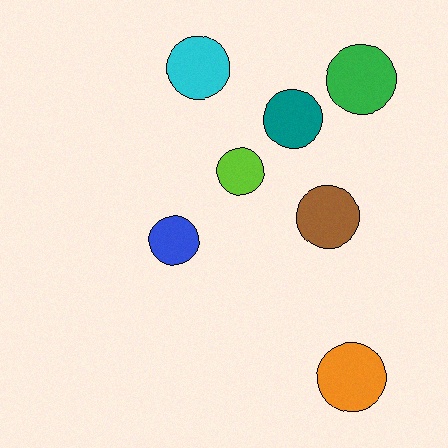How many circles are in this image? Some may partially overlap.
There are 7 circles.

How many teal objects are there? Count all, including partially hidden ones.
There is 1 teal object.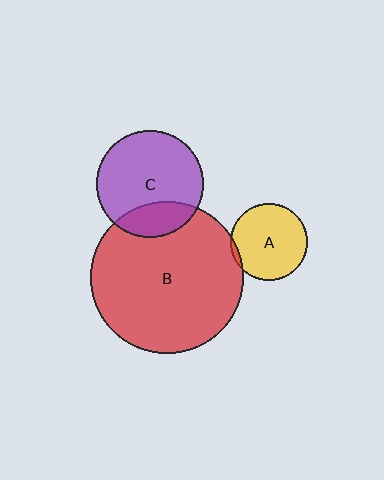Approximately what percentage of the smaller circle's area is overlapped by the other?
Approximately 25%.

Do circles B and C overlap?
Yes.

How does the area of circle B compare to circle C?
Approximately 2.1 times.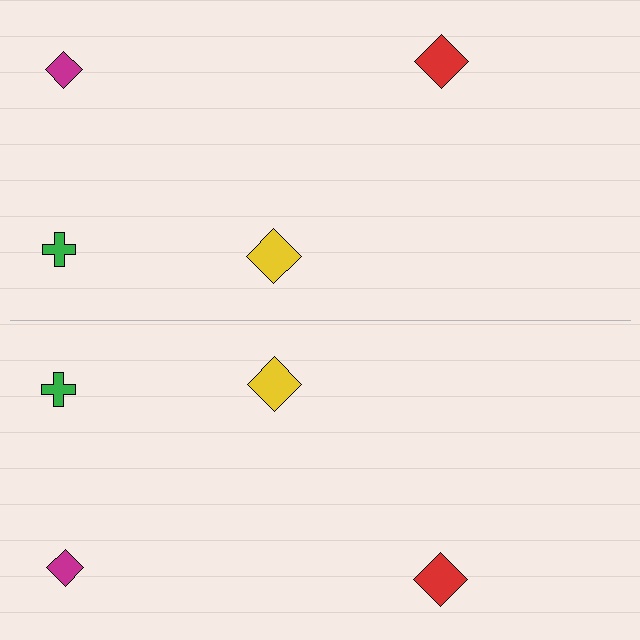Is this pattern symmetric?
Yes, this pattern has bilateral (reflection) symmetry.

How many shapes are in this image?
There are 8 shapes in this image.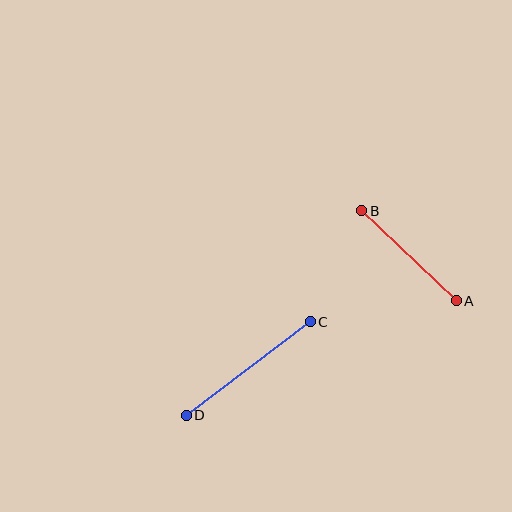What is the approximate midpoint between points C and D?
The midpoint is at approximately (248, 368) pixels.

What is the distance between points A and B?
The distance is approximately 131 pixels.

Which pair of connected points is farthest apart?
Points C and D are farthest apart.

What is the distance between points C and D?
The distance is approximately 155 pixels.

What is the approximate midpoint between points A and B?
The midpoint is at approximately (409, 256) pixels.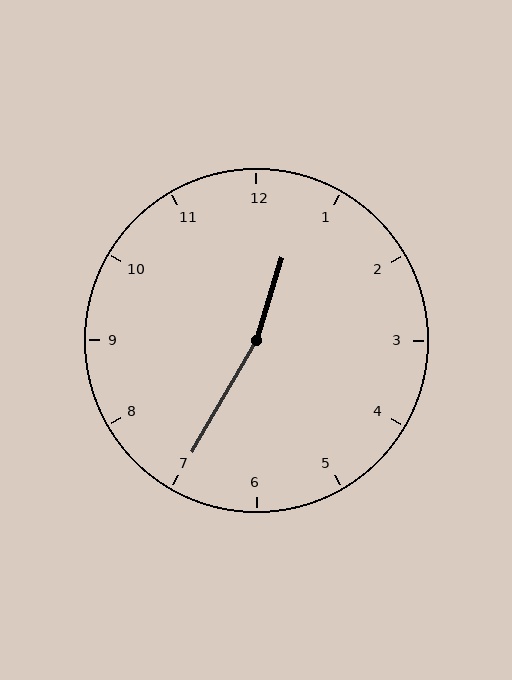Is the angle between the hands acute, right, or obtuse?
It is obtuse.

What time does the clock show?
12:35.